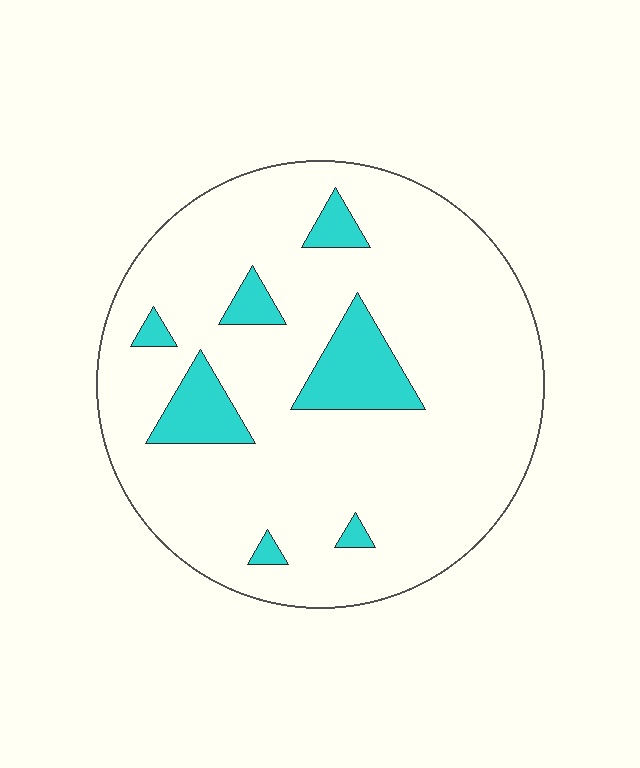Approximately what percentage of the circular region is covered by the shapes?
Approximately 15%.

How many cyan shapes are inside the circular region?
7.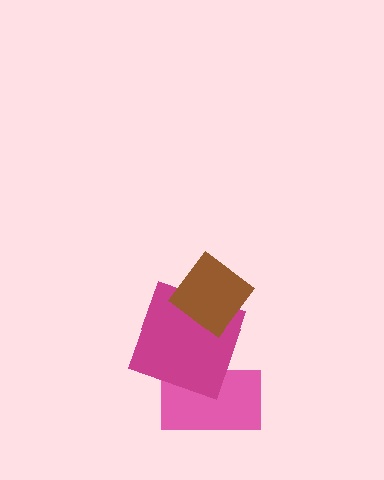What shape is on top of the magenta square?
The brown diamond is on top of the magenta square.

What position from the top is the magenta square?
The magenta square is 2nd from the top.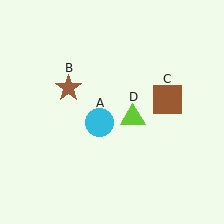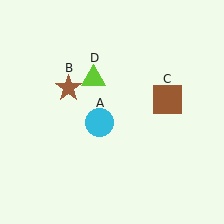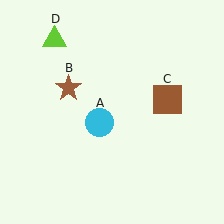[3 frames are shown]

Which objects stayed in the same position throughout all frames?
Cyan circle (object A) and brown star (object B) and brown square (object C) remained stationary.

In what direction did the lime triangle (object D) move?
The lime triangle (object D) moved up and to the left.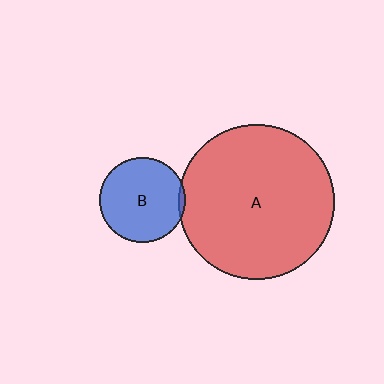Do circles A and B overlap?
Yes.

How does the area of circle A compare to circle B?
Approximately 3.3 times.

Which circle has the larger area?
Circle A (red).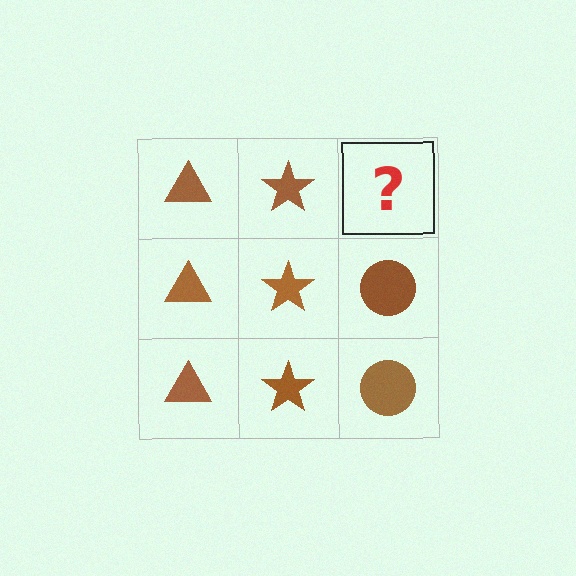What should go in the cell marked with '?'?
The missing cell should contain a brown circle.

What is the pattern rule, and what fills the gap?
The rule is that each column has a consistent shape. The gap should be filled with a brown circle.